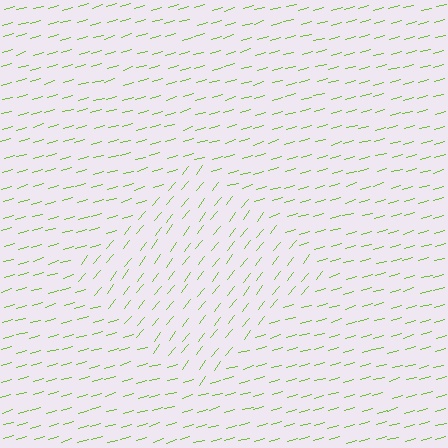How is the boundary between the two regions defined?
The boundary is defined purely by a change in line orientation (approximately 36 degrees difference). All lines are the same color and thickness.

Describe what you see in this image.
The image is filled with small lime line segments. A diamond region in the image has lines oriented differently from the surrounding lines, creating a visible texture boundary.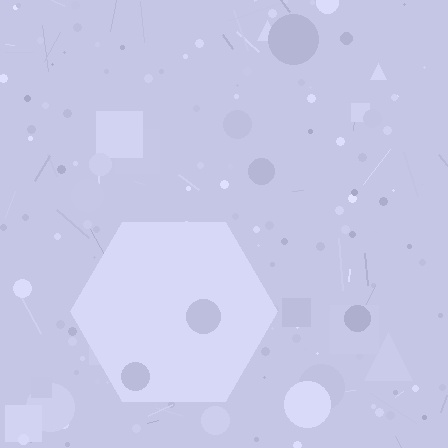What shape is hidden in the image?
A hexagon is hidden in the image.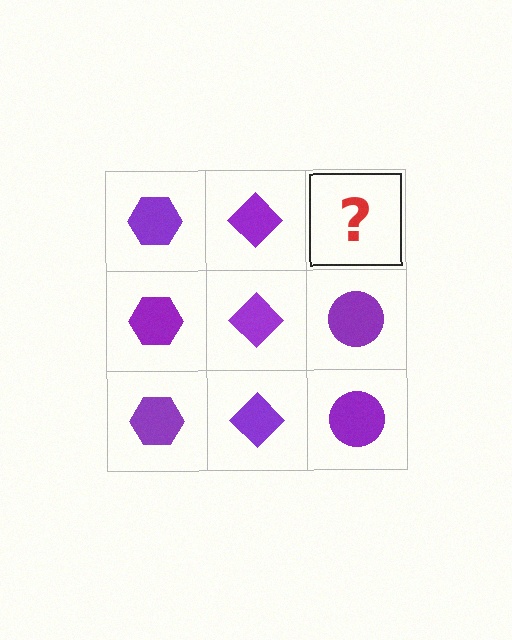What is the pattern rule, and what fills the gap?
The rule is that each column has a consistent shape. The gap should be filled with a purple circle.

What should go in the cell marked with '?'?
The missing cell should contain a purple circle.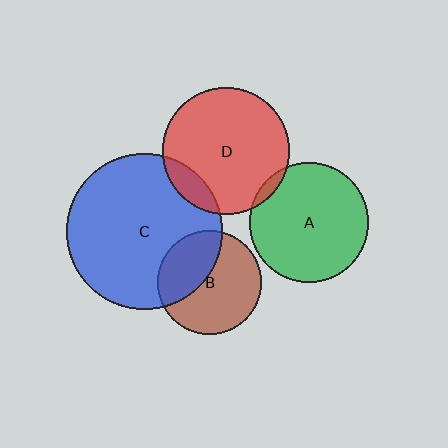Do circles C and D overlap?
Yes.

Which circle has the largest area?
Circle C (blue).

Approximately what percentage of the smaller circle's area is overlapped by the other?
Approximately 10%.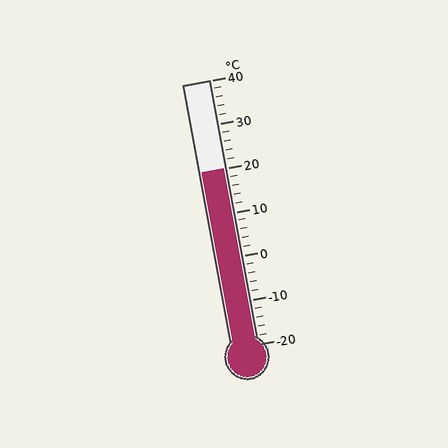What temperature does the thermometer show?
The thermometer shows approximately 20°C.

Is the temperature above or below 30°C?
The temperature is below 30°C.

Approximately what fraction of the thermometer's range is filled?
The thermometer is filled to approximately 65% of its range.